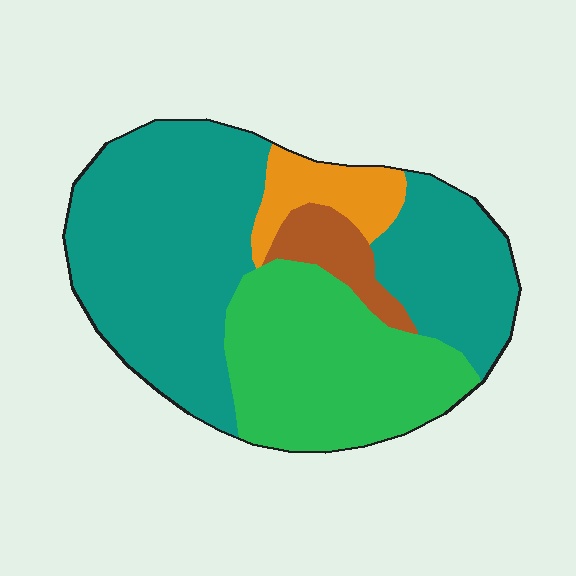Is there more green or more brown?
Green.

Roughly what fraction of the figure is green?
Green covers 30% of the figure.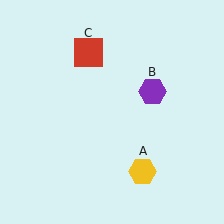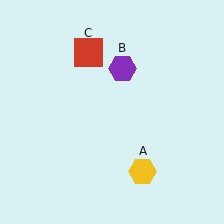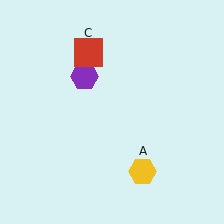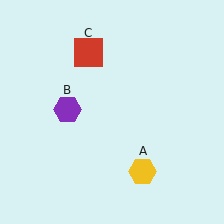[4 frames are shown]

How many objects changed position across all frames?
1 object changed position: purple hexagon (object B).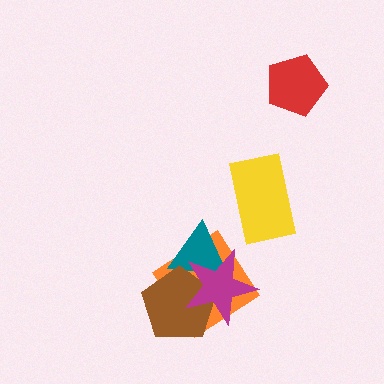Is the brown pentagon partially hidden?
Yes, it is partially covered by another shape.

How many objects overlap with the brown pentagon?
3 objects overlap with the brown pentagon.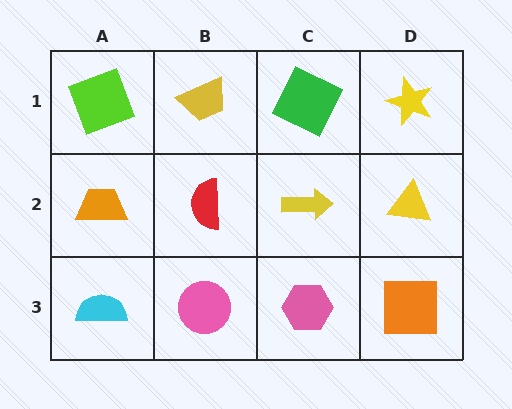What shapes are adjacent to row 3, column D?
A yellow triangle (row 2, column D), a pink hexagon (row 3, column C).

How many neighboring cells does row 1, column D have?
2.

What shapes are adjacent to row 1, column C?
A yellow arrow (row 2, column C), a yellow trapezoid (row 1, column B), a yellow star (row 1, column D).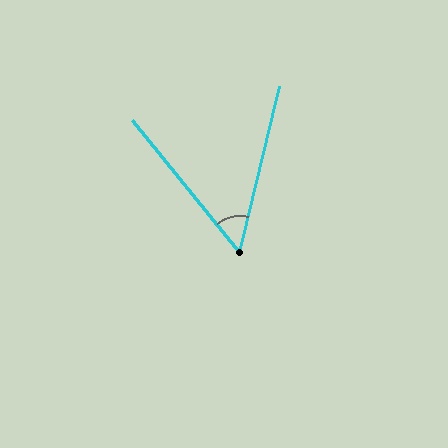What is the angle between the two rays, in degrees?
Approximately 53 degrees.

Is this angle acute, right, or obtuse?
It is acute.